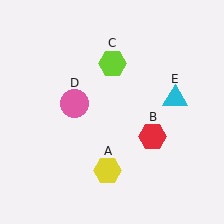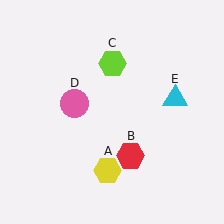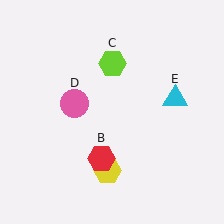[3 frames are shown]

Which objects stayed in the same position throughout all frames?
Yellow hexagon (object A) and lime hexagon (object C) and pink circle (object D) and cyan triangle (object E) remained stationary.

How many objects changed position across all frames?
1 object changed position: red hexagon (object B).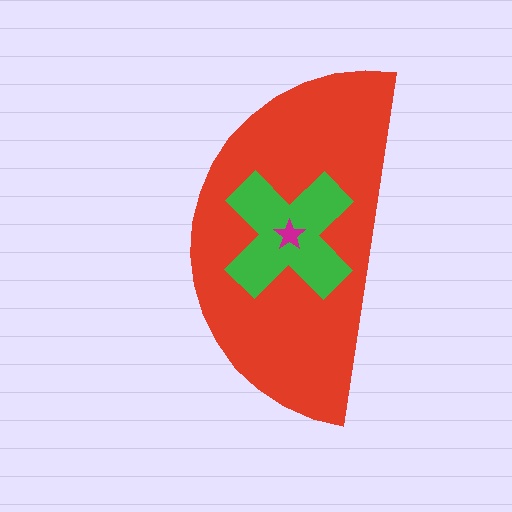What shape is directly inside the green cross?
The magenta star.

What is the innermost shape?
The magenta star.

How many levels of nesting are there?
3.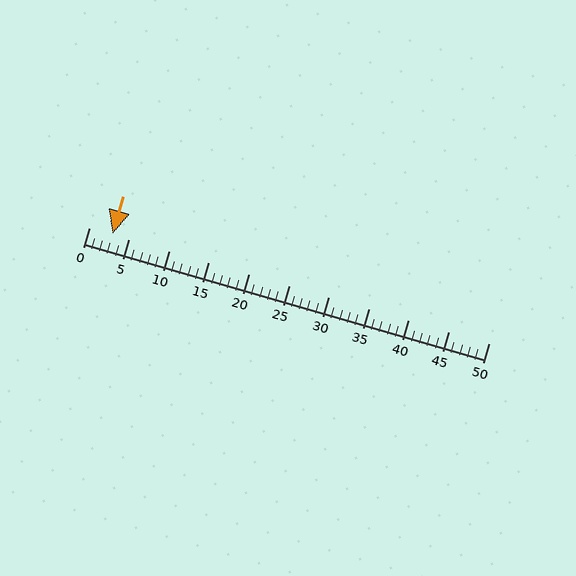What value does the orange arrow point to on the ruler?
The orange arrow points to approximately 3.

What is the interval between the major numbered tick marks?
The major tick marks are spaced 5 units apart.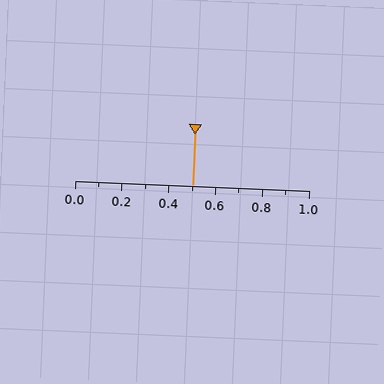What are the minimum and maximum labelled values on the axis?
The axis runs from 0.0 to 1.0.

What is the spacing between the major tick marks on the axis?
The major ticks are spaced 0.2 apart.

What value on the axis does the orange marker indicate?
The marker indicates approximately 0.5.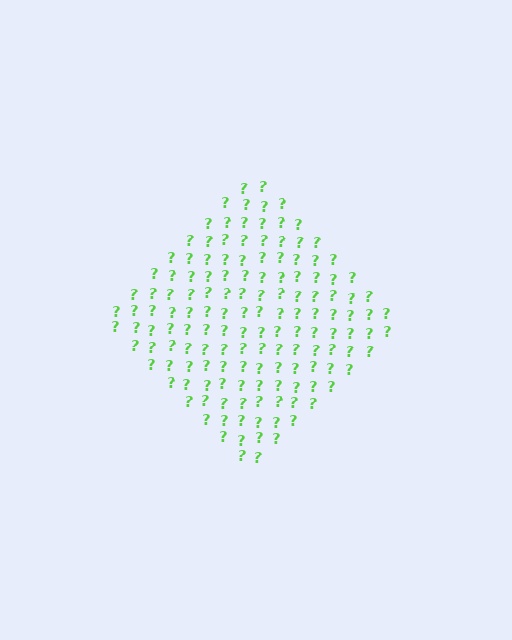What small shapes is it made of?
It is made of small question marks.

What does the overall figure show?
The overall figure shows a diamond.